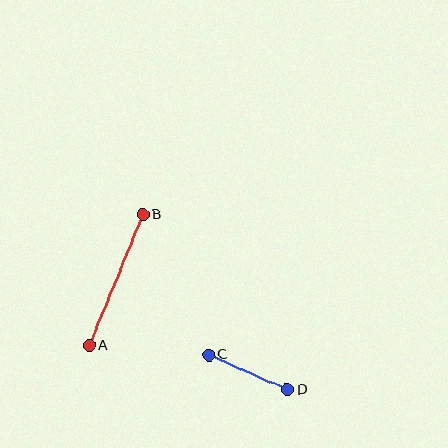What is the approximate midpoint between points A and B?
The midpoint is at approximately (116, 280) pixels.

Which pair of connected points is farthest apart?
Points A and B are farthest apart.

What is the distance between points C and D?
The distance is approximately 86 pixels.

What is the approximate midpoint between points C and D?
The midpoint is at approximately (248, 372) pixels.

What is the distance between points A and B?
The distance is approximately 142 pixels.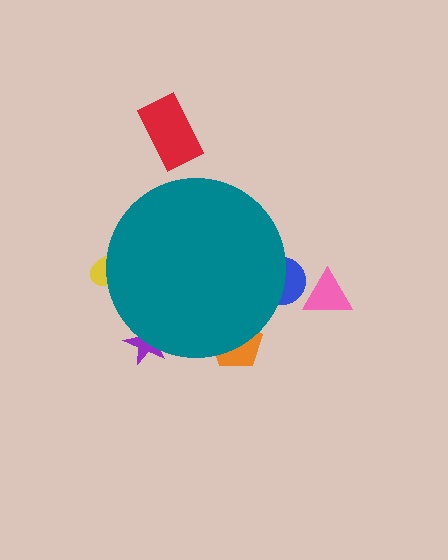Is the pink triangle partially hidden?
No, the pink triangle is fully visible.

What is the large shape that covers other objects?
A teal circle.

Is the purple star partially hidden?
Yes, the purple star is partially hidden behind the teal circle.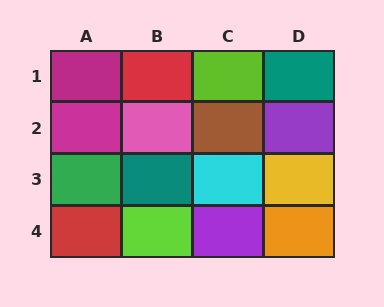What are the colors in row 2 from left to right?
Magenta, pink, brown, purple.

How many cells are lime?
2 cells are lime.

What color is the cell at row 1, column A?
Magenta.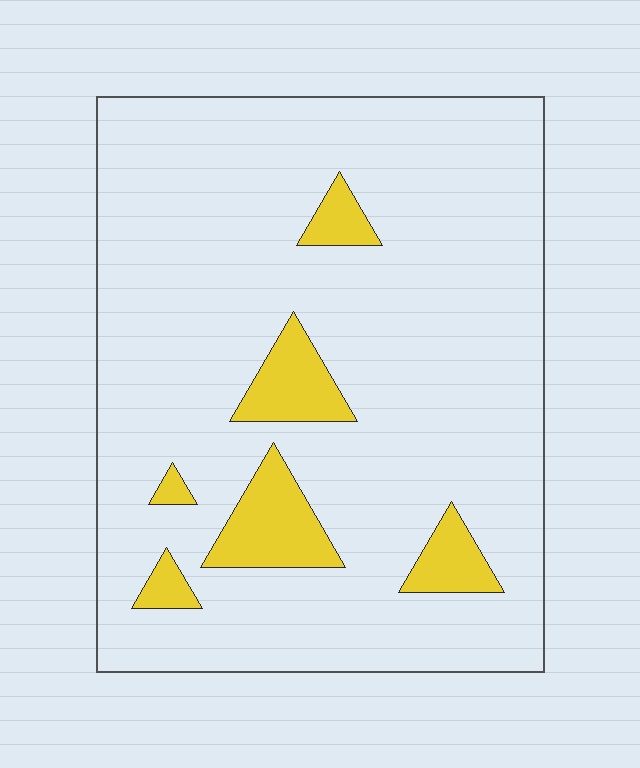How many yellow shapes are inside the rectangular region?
6.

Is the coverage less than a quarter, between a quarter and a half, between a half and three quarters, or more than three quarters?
Less than a quarter.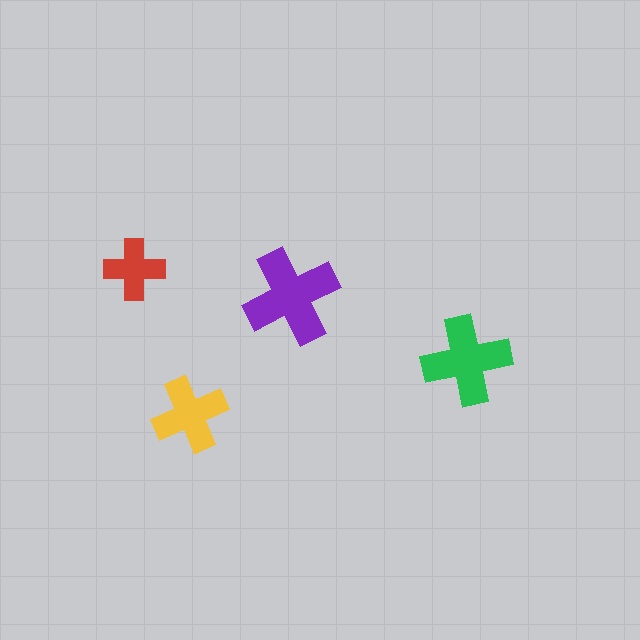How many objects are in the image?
There are 4 objects in the image.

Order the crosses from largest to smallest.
the purple one, the green one, the yellow one, the red one.